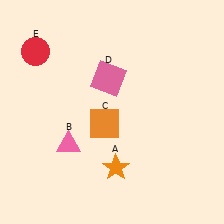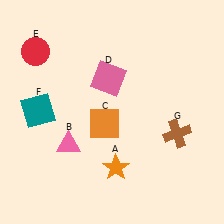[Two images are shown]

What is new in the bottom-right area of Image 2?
A brown cross (G) was added in the bottom-right area of Image 2.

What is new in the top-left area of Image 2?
A teal square (F) was added in the top-left area of Image 2.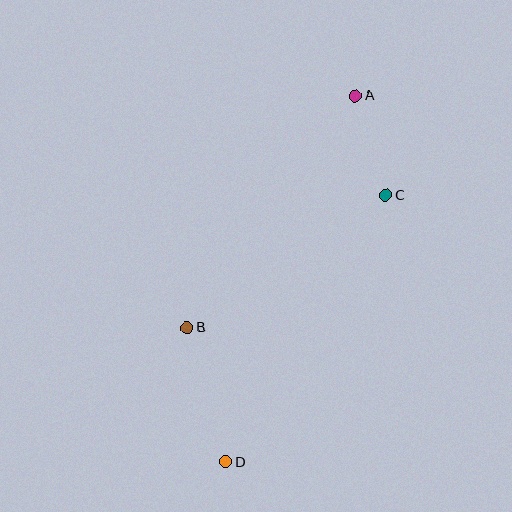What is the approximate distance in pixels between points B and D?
The distance between B and D is approximately 140 pixels.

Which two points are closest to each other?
Points A and C are closest to each other.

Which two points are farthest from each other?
Points A and D are farthest from each other.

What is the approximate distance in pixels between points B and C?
The distance between B and C is approximately 239 pixels.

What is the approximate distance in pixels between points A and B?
The distance between A and B is approximately 286 pixels.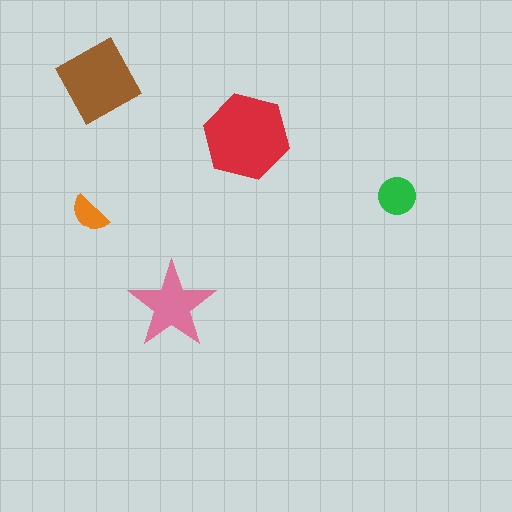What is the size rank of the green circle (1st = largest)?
4th.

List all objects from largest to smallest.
The red hexagon, the brown square, the pink star, the green circle, the orange semicircle.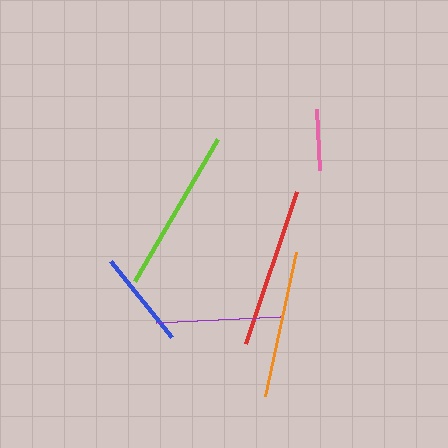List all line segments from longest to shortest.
From longest to shortest: lime, red, orange, purple, blue, pink.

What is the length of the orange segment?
The orange segment is approximately 147 pixels long.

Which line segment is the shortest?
The pink line is the shortest at approximately 60 pixels.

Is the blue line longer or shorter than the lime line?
The lime line is longer than the blue line.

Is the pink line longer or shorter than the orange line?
The orange line is longer than the pink line.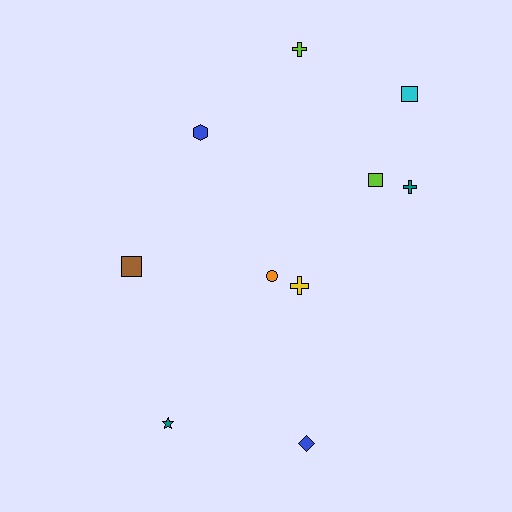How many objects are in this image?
There are 10 objects.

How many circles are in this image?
There is 1 circle.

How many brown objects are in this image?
There is 1 brown object.